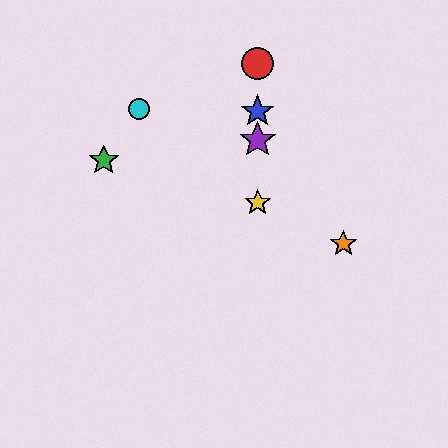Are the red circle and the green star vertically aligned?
No, the red circle is at x≈258 and the green star is at x≈104.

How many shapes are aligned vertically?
4 shapes (the red circle, the blue star, the yellow star, the purple star) are aligned vertically.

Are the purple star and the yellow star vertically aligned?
Yes, both are at x≈258.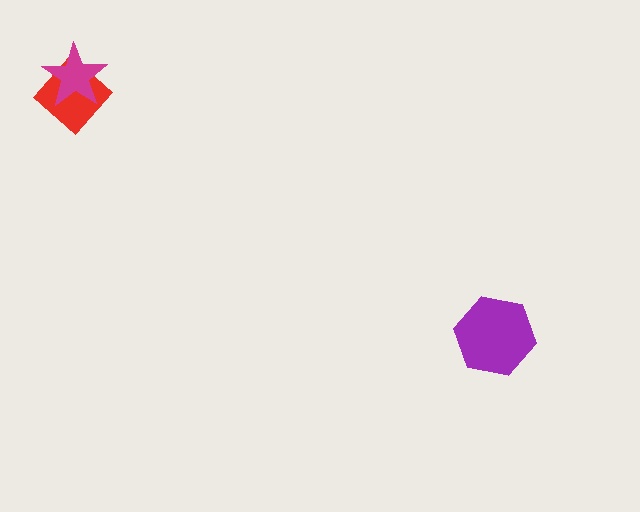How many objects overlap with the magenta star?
1 object overlaps with the magenta star.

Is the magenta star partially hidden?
No, no other shape covers it.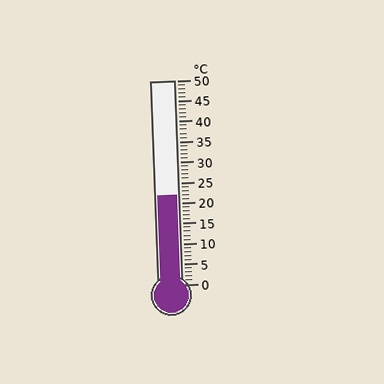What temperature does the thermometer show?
The thermometer shows approximately 22°C.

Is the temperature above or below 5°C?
The temperature is above 5°C.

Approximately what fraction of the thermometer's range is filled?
The thermometer is filled to approximately 45% of its range.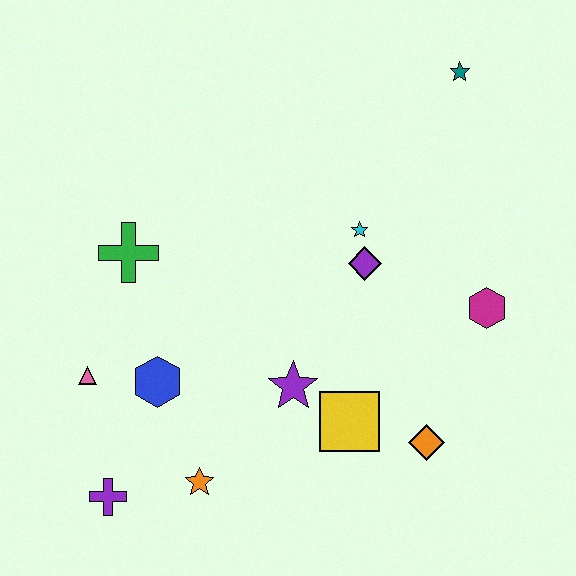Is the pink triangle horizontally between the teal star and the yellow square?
No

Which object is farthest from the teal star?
The purple cross is farthest from the teal star.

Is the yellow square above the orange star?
Yes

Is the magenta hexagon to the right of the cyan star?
Yes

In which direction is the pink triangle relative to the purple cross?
The pink triangle is above the purple cross.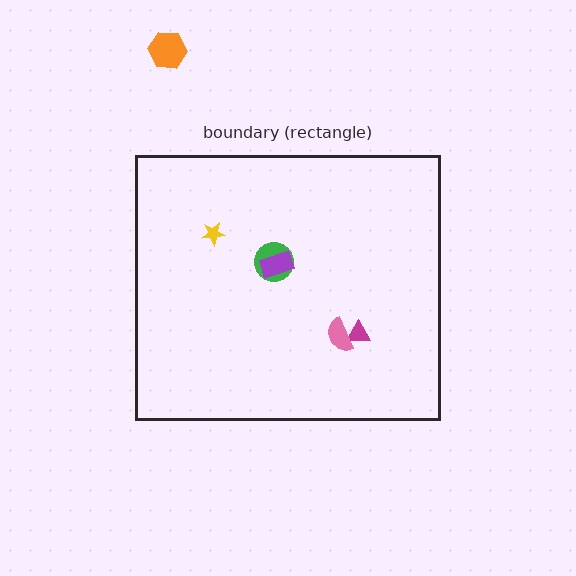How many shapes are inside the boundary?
5 inside, 1 outside.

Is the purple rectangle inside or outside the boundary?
Inside.